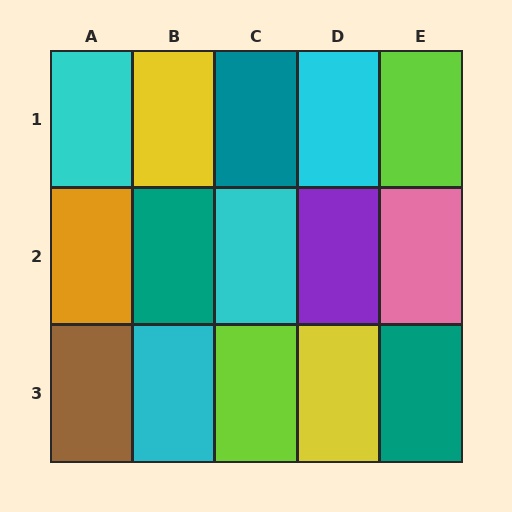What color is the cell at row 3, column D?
Yellow.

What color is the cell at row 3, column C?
Lime.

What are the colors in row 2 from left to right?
Orange, teal, cyan, purple, pink.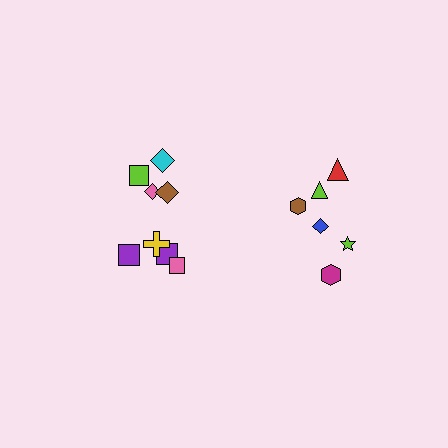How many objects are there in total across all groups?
There are 14 objects.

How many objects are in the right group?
There are 6 objects.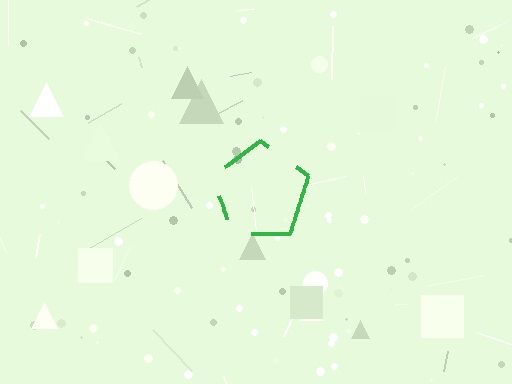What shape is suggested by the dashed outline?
The dashed outline suggests a pentagon.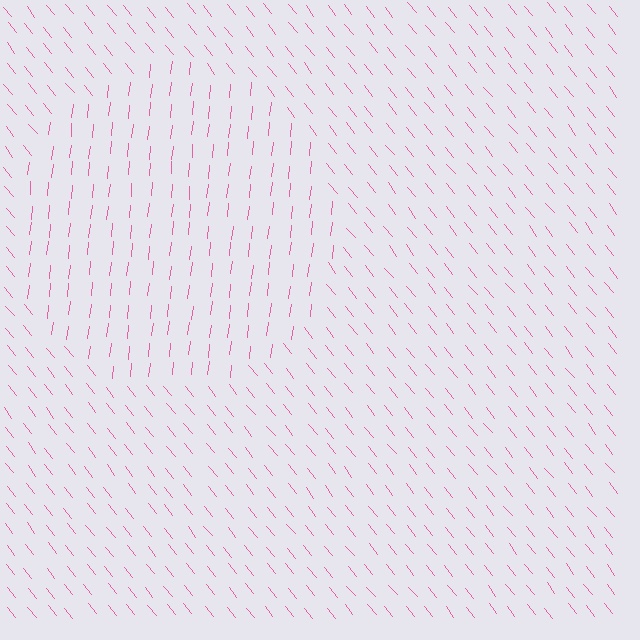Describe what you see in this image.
The image is filled with small pink line segments. A circle region in the image has lines oriented differently from the surrounding lines, creating a visible texture boundary.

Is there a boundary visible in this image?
Yes, there is a texture boundary formed by a change in line orientation.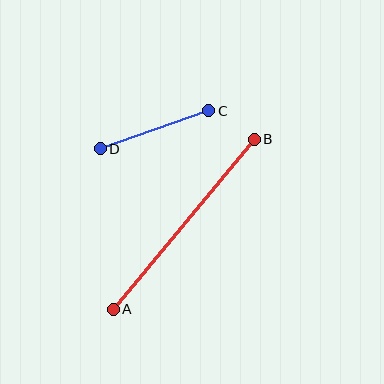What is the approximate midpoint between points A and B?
The midpoint is at approximately (184, 224) pixels.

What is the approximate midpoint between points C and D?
The midpoint is at approximately (155, 130) pixels.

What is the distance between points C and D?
The distance is approximately 115 pixels.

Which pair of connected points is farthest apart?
Points A and B are farthest apart.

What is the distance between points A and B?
The distance is approximately 221 pixels.